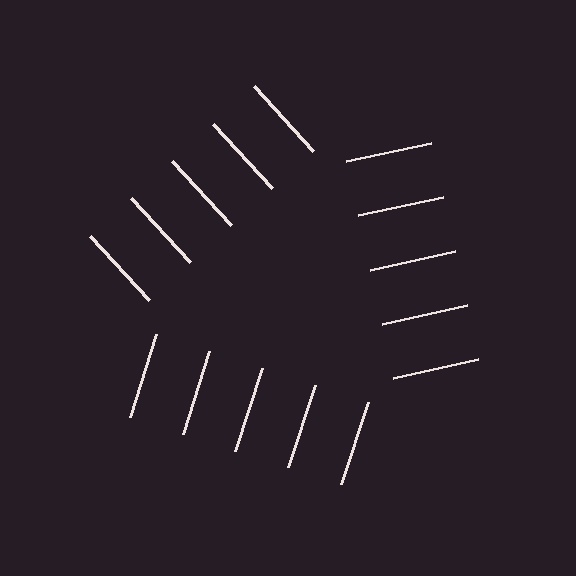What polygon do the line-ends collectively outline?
An illusory triangle — the line segments terminate on its edges but no continuous stroke is drawn.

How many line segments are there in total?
15 — 5 along each of the 3 edges.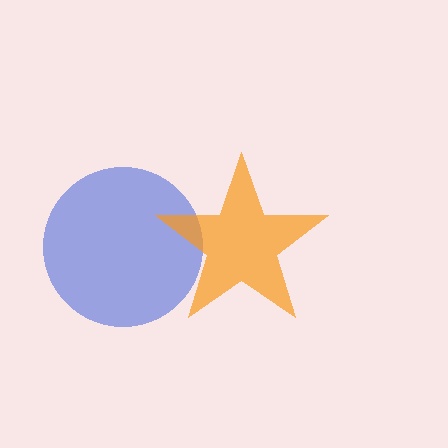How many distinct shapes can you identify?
There are 2 distinct shapes: a blue circle, an orange star.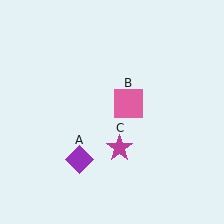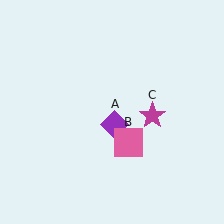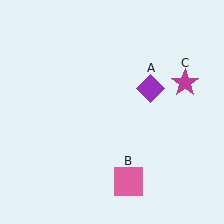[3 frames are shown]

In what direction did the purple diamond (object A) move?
The purple diamond (object A) moved up and to the right.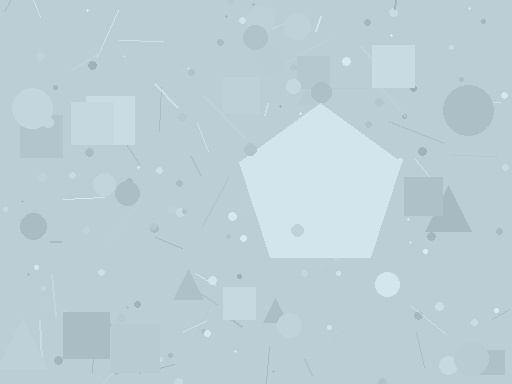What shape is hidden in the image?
A pentagon is hidden in the image.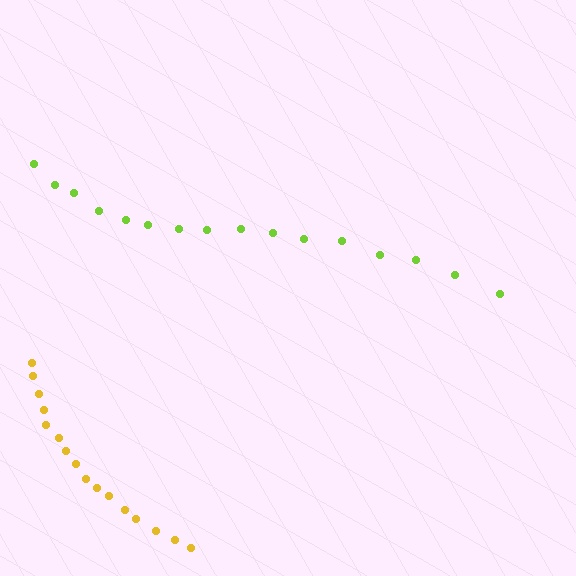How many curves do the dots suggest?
There are 2 distinct paths.